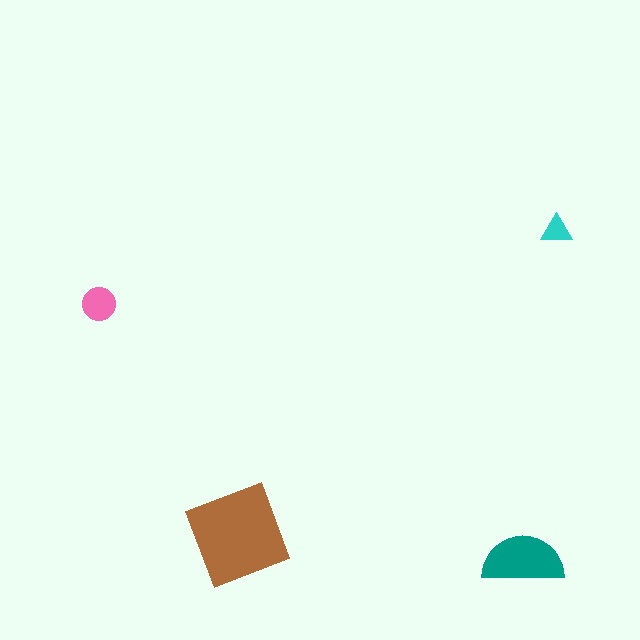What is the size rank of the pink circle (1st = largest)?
3rd.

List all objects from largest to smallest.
The brown diamond, the teal semicircle, the pink circle, the cyan triangle.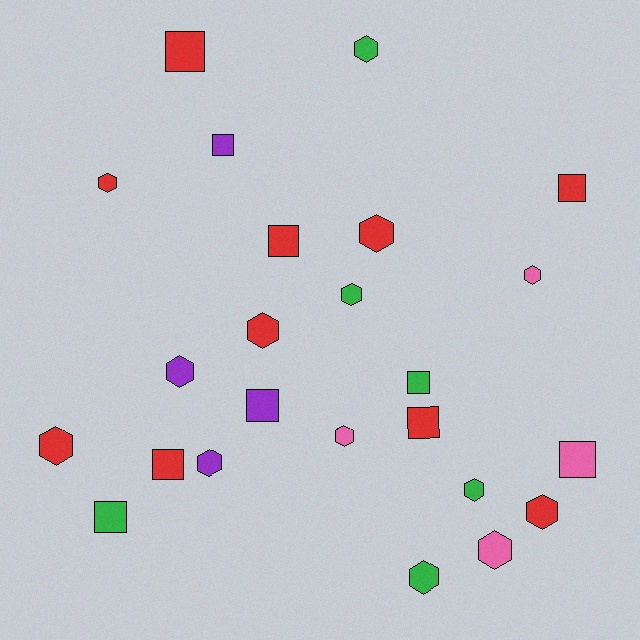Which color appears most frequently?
Red, with 10 objects.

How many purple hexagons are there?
There are 2 purple hexagons.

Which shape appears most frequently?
Hexagon, with 14 objects.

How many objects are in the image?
There are 24 objects.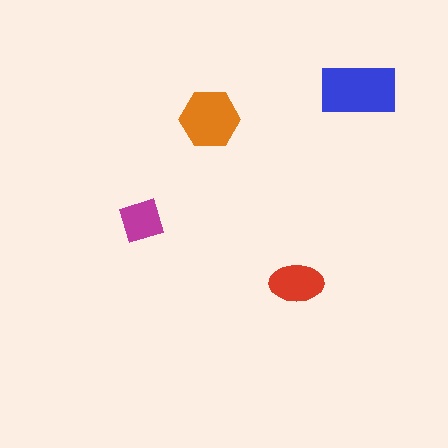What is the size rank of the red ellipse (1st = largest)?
3rd.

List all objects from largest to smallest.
The blue rectangle, the orange hexagon, the red ellipse, the magenta square.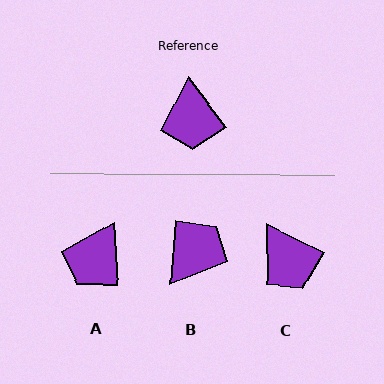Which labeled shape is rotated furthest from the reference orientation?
B, about 138 degrees away.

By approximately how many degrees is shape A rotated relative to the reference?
Approximately 34 degrees clockwise.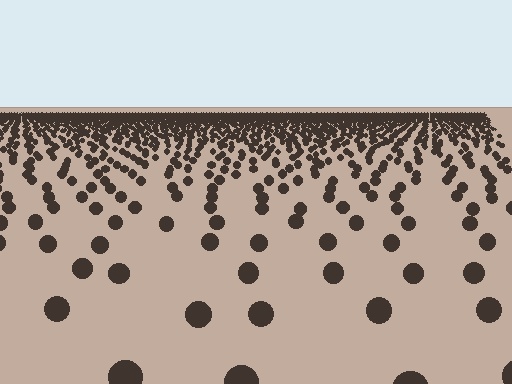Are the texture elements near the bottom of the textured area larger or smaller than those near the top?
Larger. Near the bottom, elements are closer to the viewer and appear at a bigger on-screen size.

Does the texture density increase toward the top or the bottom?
Density increases toward the top.